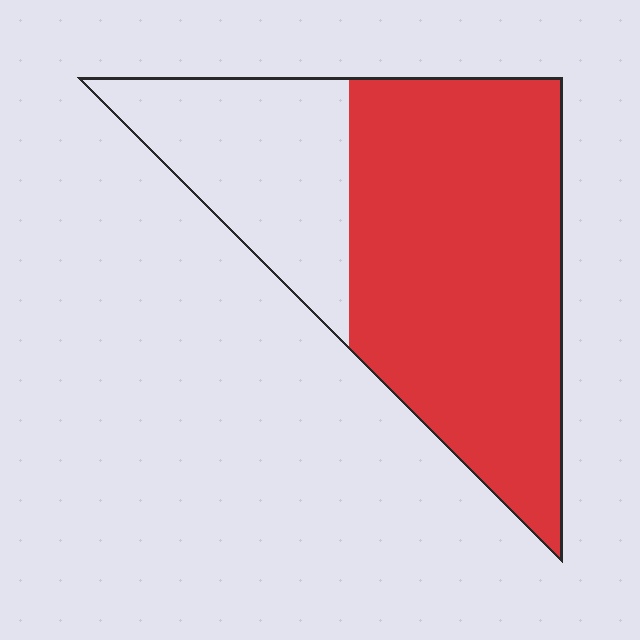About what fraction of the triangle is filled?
About two thirds (2/3).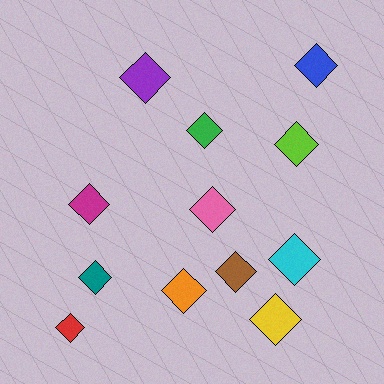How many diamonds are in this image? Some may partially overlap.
There are 12 diamonds.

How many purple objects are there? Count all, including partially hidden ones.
There is 1 purple object.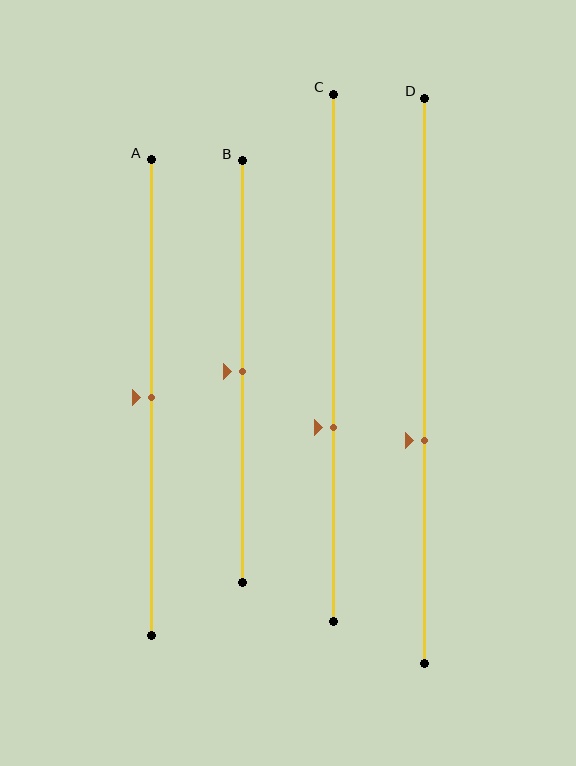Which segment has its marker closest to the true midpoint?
Segment A has its marker closest to the true midpoint.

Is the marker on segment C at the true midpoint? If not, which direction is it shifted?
No, the marker on segment C is shifted downward by about 13% of the segment length.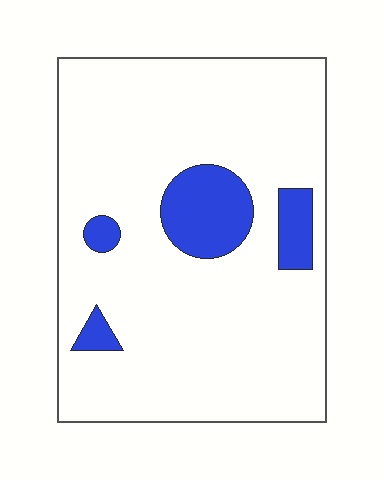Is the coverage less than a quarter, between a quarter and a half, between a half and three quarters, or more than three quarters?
Less than a quarter.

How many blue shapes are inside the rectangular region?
4.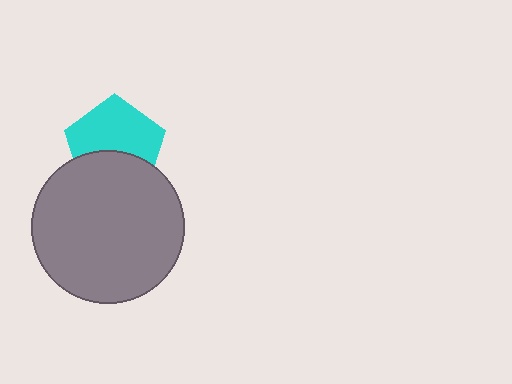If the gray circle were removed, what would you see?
You would see the complete cyan pentagon.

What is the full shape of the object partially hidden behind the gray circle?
The partially hidden object is a cyan pentagon.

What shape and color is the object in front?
The object in front is a gray circle.